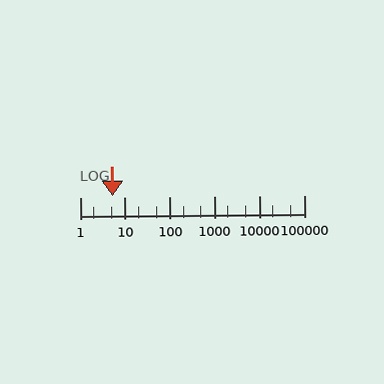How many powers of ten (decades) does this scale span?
The scale spans 5 decades, from 1 to 100000.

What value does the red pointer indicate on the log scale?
The pointer indicates approximately 5.4.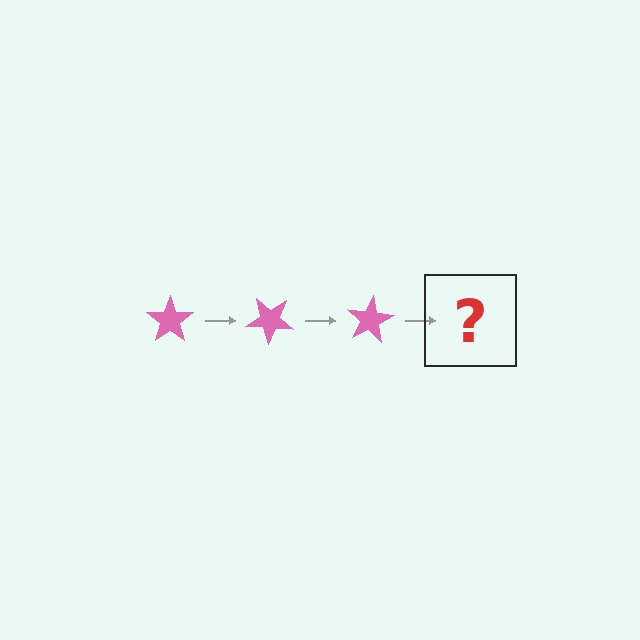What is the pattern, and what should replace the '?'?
The pattern is that the star rotates 40 degrees each step. The '?' should be a pink star rotated 120 degrees.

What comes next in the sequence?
The next element should be a pink star rotated 120 degrees.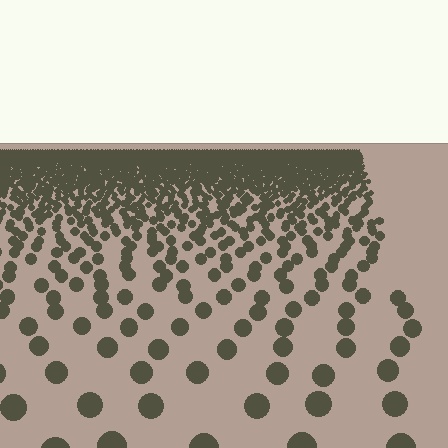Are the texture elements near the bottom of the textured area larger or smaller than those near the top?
Larger. Near the bottom, elements are closer to the viewer and appear at a bigger on-screen size.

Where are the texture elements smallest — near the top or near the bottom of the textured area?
Near the top.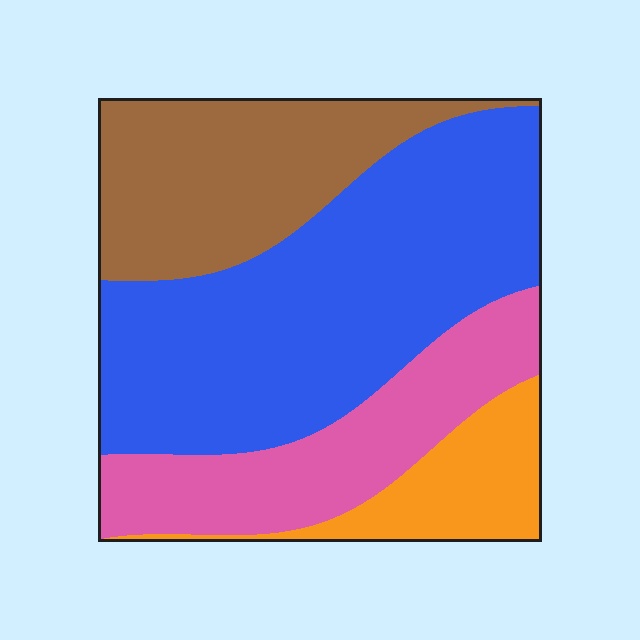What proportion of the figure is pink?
Pink takes up about one fifth (1/5) of the figure.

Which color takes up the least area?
Orange, at roughly 10%.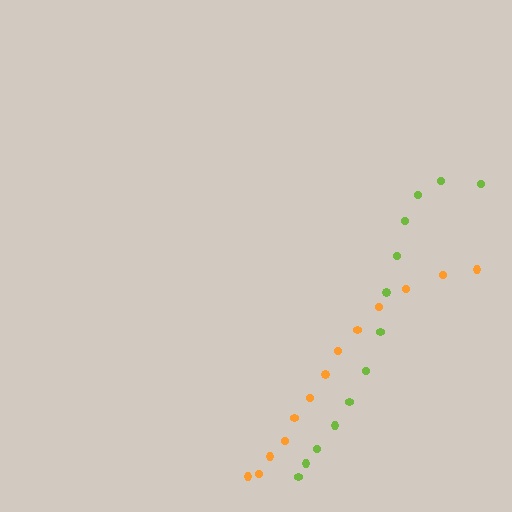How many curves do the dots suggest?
There are 2 distinct paths.